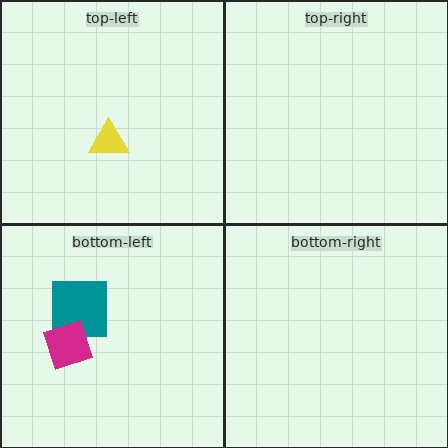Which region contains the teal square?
The bottom-left region.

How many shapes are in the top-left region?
1.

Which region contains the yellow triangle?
The top-left region.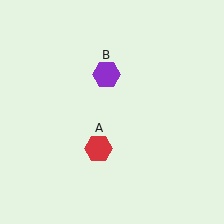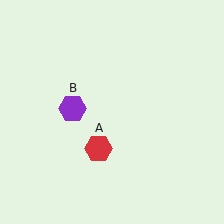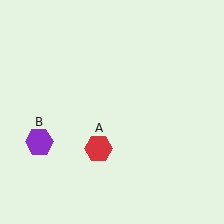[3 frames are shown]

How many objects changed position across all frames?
1 object changed position: purple hexagon (object B).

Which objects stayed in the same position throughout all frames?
Red hexagon (object A) remained stationary.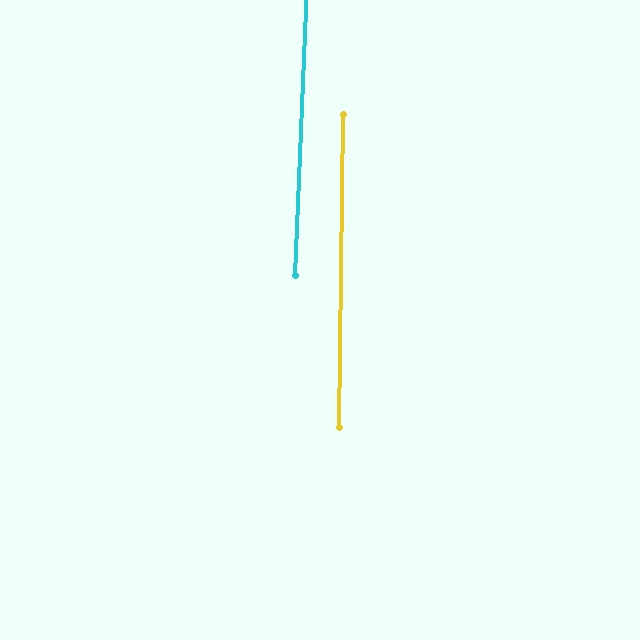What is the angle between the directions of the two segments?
Approximately 2 degrees.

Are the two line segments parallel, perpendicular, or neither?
Parallel — their directions differ by only 1.7°.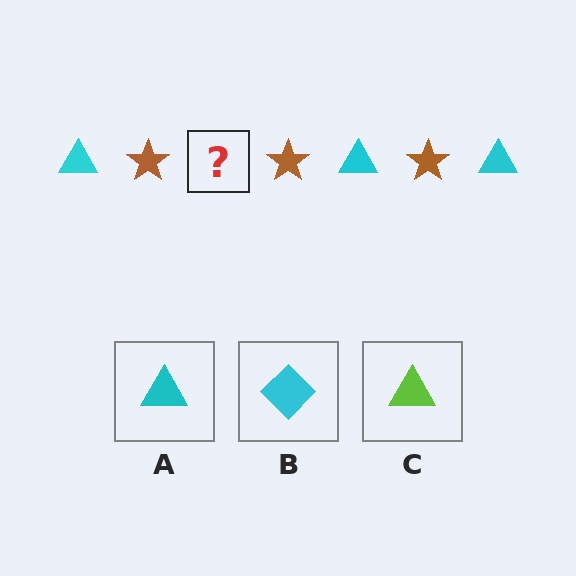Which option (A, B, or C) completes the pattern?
A.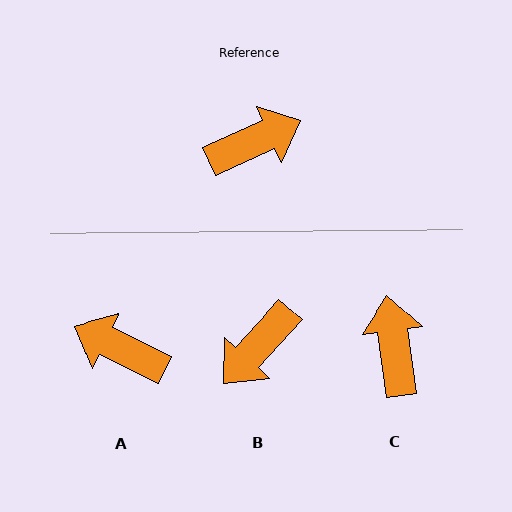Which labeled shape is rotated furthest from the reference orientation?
B, about 156 degrees away.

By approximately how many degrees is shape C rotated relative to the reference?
Approximately 74 degrees counter-clockwise.